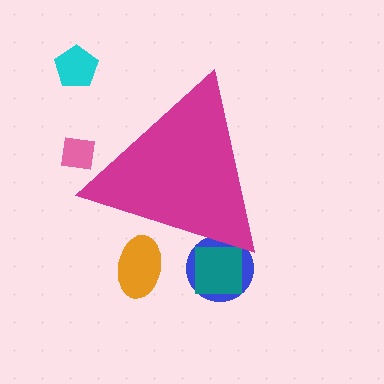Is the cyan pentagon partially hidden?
No, the cyan pentagon is fully visible.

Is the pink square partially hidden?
Yes, the pink square is partially hidden behind the magenta triangle.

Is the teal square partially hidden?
Yes, the teal square is partially hidden behind the magenta triangle.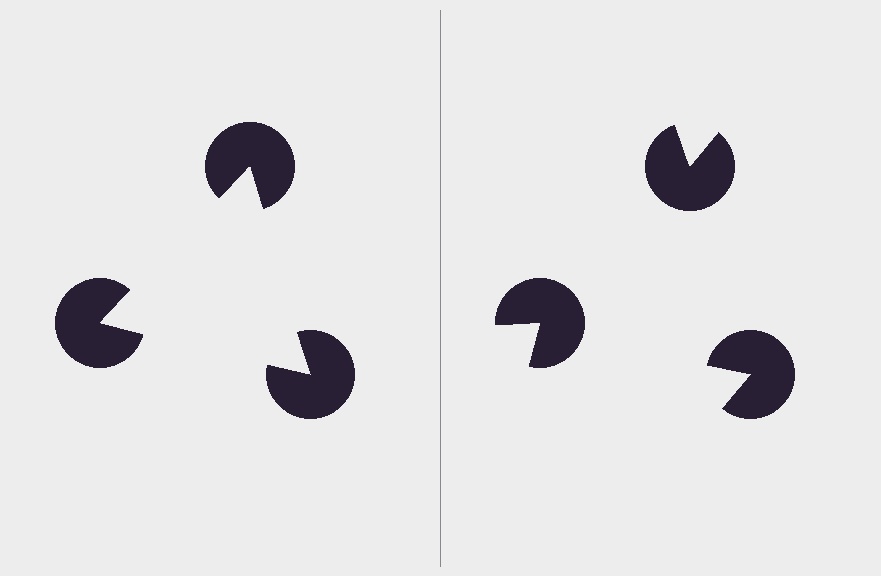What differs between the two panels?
The pac-man discs are positioned identically on both sides; only the wedge orientations differ. On the left they align to a triangle; on the right they are misaligned.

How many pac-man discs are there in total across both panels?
6 — 3 on each side.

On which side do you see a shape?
An illusory triangle appears on the left side. On the right side the wedge cuts are rotated, so no coherent shape forms.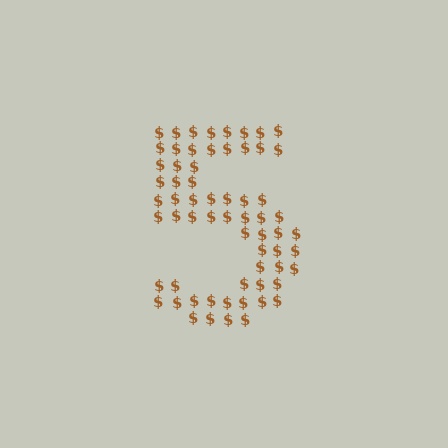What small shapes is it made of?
It is made of small dollar signs.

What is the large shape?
The large shape is the digit 5.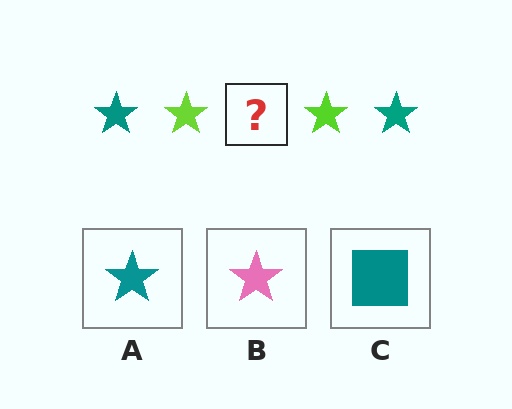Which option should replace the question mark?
Option A.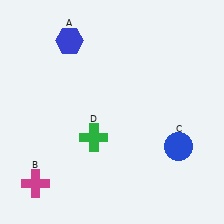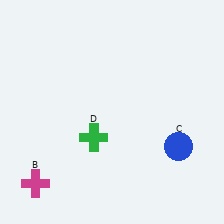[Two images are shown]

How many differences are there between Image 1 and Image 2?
There is 1 difference between the two images.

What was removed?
The blue hexagon (A) was removed in Image 2.